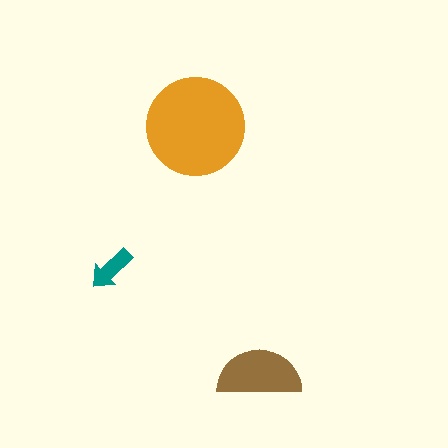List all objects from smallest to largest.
The teal arrow, the brown semicircle, the orange circle.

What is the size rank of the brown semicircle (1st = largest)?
2nd.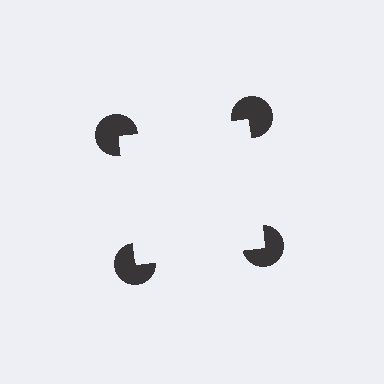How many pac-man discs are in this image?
There are 4 — one at each vertex of the illusory square.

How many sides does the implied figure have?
4 sides.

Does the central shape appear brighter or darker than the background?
It typically appears slightly brighter than the background, even though no actual brightness change is drawn.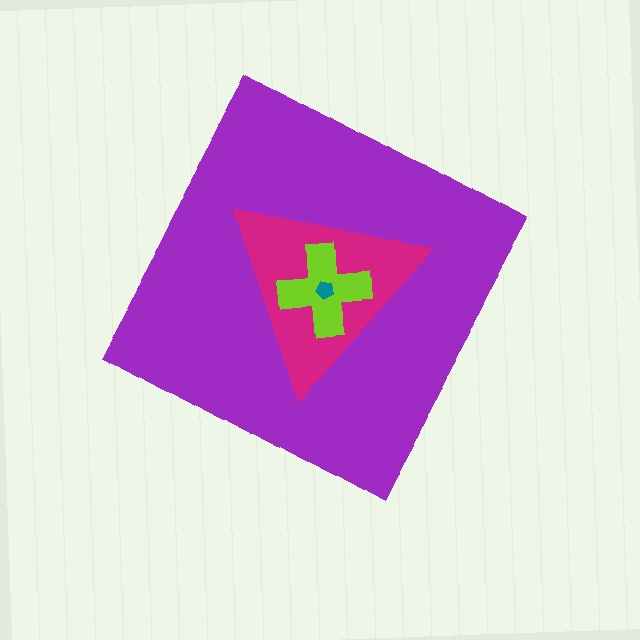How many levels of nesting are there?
4.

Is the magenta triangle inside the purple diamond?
Yes.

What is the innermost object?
The teal pentagon.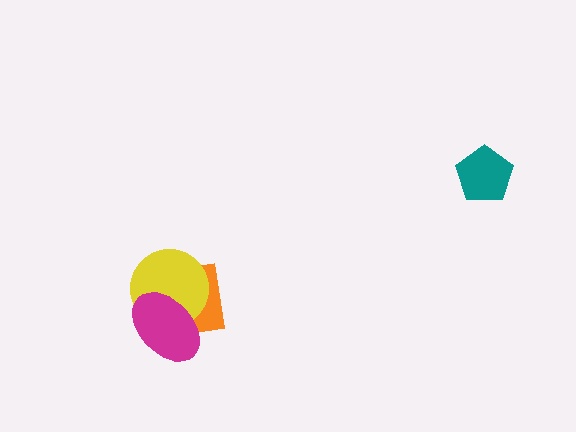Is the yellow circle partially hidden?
Yes, it is partially covered by another shape.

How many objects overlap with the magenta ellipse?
2 objects overlap with the magenta ellipse.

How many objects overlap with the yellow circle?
2 objects overlap with the yellow circle.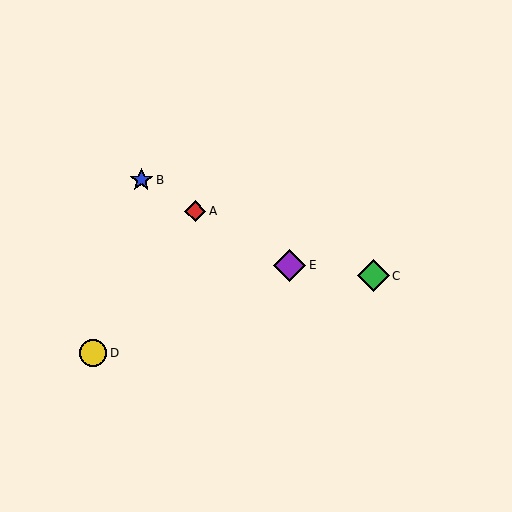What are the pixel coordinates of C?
Object C is at (373, 276).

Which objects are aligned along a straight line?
Objects A, B, E are aligned along a straight line.